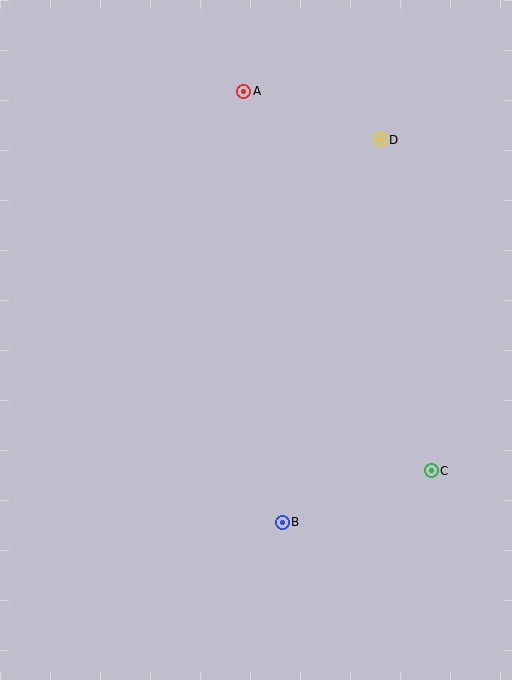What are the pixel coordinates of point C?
Point C is at (431, 471).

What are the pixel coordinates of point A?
Point A is at (244, 91).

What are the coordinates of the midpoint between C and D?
The midpoint between C and D is at (406, 305).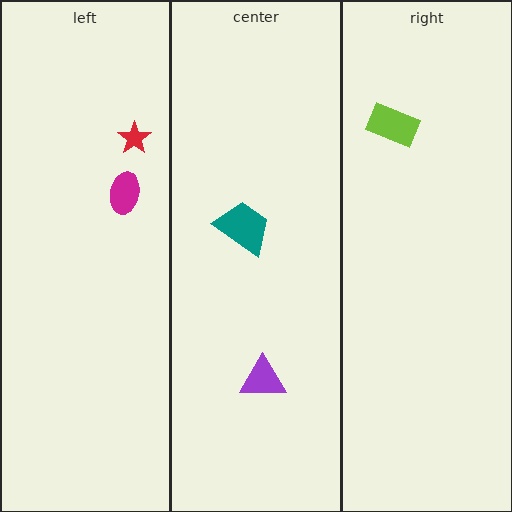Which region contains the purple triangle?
The center region.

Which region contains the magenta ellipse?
The left region.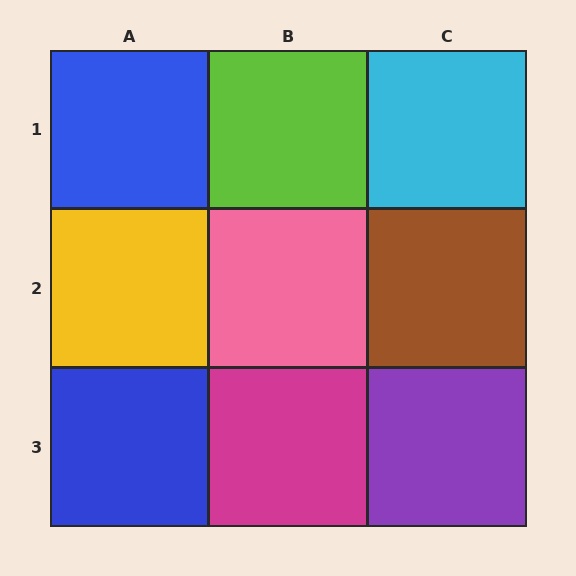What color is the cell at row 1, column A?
Blue.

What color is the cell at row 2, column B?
Pink.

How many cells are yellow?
1 cell is yellow.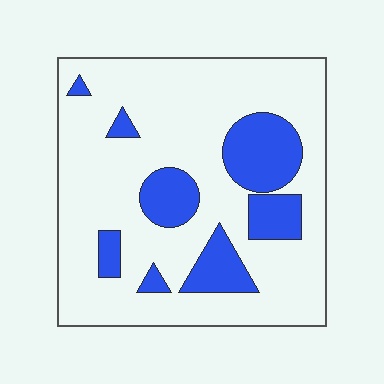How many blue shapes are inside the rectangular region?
8.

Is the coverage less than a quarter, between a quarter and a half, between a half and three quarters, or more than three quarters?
Less than a quarter.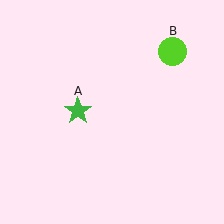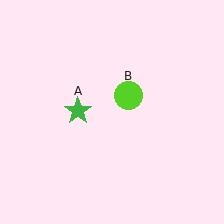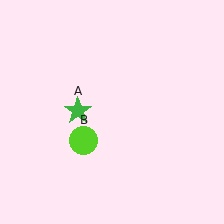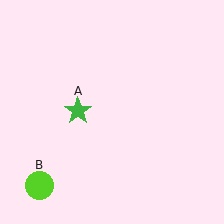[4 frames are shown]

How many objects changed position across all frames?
1 object changed position: lime circle (object B).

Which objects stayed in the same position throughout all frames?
Green star (object A) remained stationary.